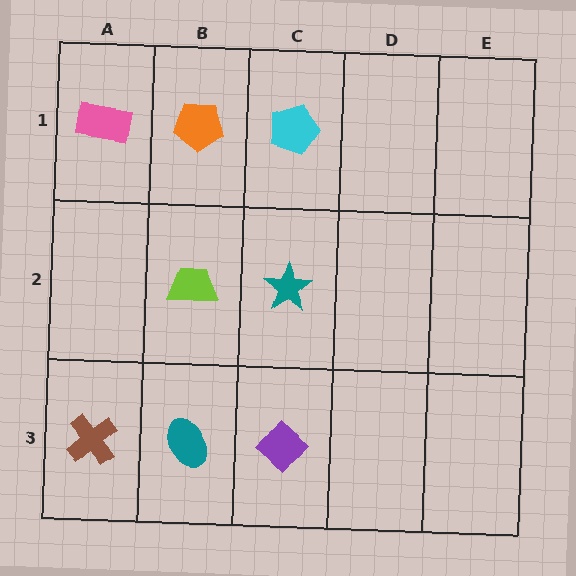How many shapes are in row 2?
2 shapes.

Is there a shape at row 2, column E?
No, that cell is empty.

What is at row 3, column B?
A teal ellipse.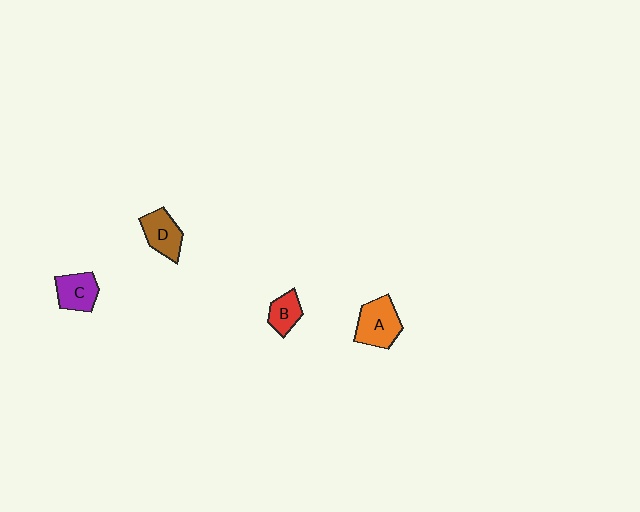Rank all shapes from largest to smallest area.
From largest to smallest: A (orange), D (brown), C (purple), B (red).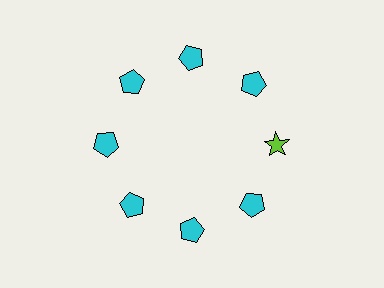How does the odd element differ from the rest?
It differs in both color (lime instead of cyan) and shape (star instead of pentagon).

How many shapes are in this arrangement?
There are 8 shapes arranged in a ring pattern.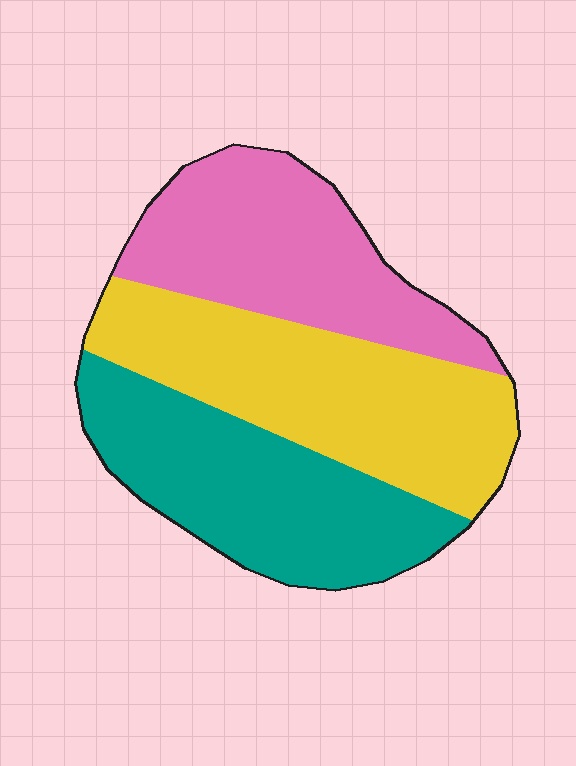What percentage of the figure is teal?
Teal covers 33% of the figure.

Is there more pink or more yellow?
Yellow.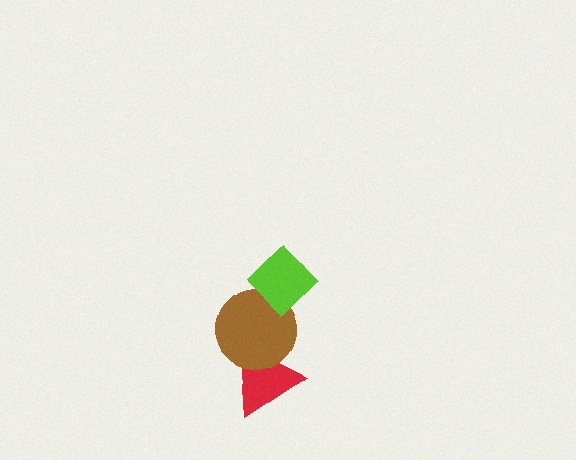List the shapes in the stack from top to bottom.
From top to bottom: the lime diamond, the brown circle, the red triangle.